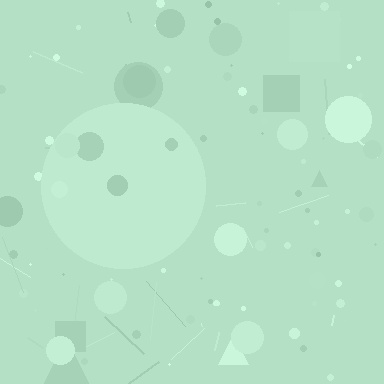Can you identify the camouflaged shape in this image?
The camouflaged shape is a circle.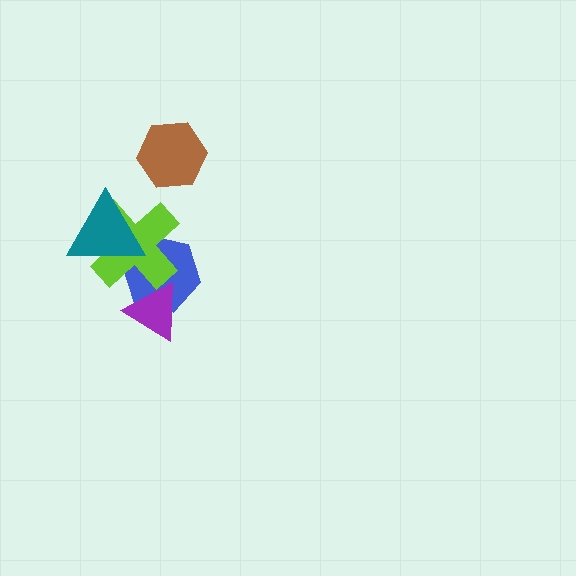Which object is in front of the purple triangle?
The lime cross is in front of the purple triangle.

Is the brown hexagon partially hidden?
No, no other shape covers it.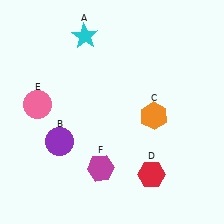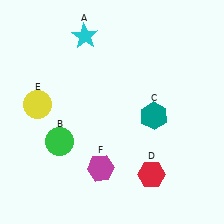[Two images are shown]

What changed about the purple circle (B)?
In Image 1, B is purple. In Image 2, it changed to green.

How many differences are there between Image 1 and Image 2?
There are 3 differences between the two images.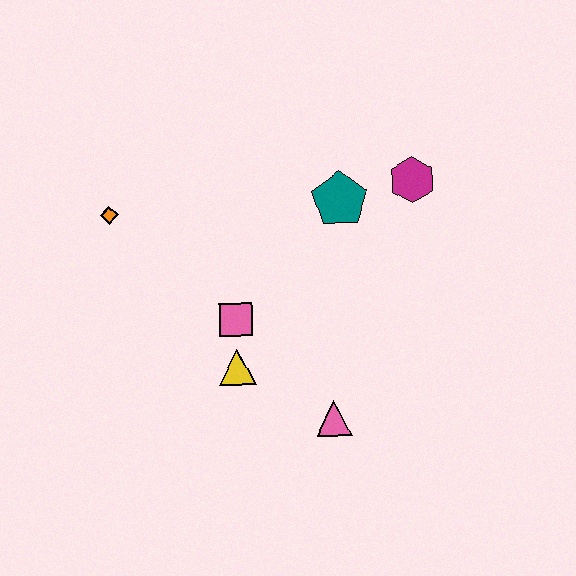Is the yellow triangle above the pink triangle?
Yes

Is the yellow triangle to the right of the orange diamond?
Yes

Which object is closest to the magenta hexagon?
The teal pentagon is closest to the magenta hexagon.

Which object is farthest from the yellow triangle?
The magenta hexagon is farthest from the yellow triangle.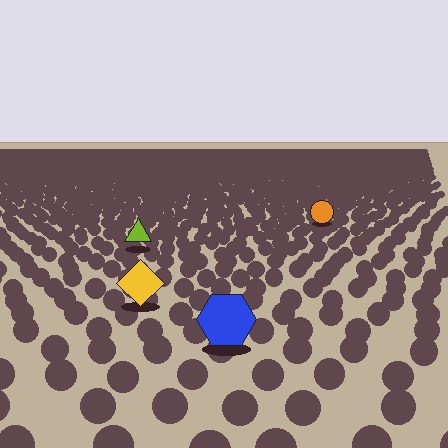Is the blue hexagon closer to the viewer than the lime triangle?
Yes. The blue hexagon is closer — you can tell from the texture gradient: the ground texture is coarser near it.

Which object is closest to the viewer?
The blue hexagon is closest. The texture marks near it are larger and more spread out.